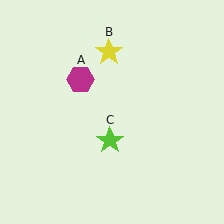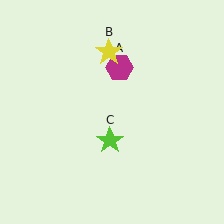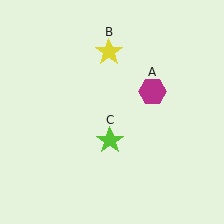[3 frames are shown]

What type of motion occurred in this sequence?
The magenta hexagon (object A) rotated clockwise around the center of the scene.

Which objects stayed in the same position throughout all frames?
Yellow star (object B) and lime star (object C) remained stationary.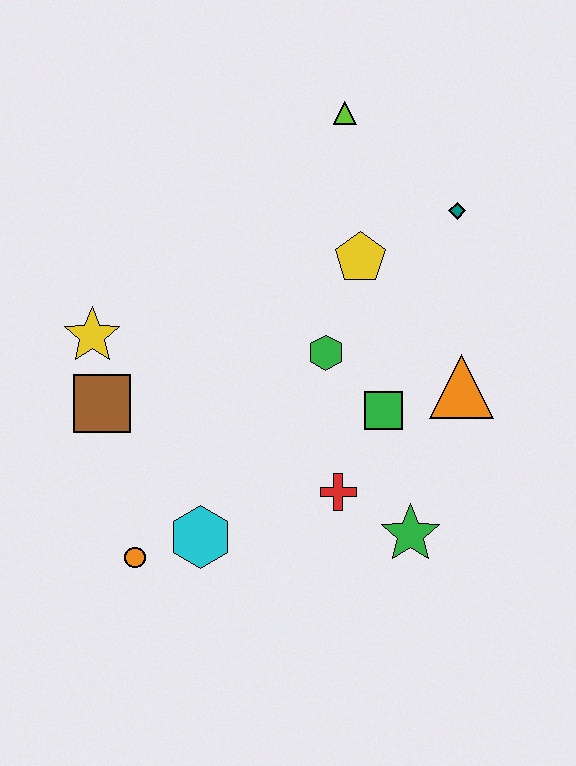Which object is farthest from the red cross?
The lime triangle is farthest from the red cross.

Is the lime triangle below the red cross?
No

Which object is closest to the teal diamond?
The yellow pentagon is closest to the teal diamond.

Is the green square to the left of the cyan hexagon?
No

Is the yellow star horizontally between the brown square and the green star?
No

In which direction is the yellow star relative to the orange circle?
The yellow star is above the orange circle.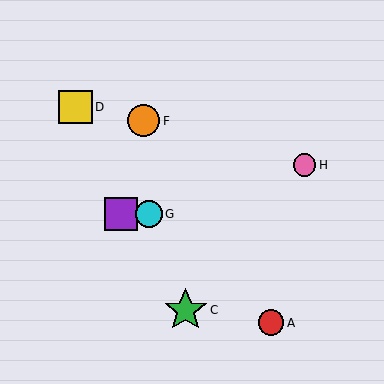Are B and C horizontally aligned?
No, B is at y≈214 and C is at y≈310.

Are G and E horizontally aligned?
Yes, both are at y≈214.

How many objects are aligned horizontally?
3 objects (B, E, G) are aligned horizontally.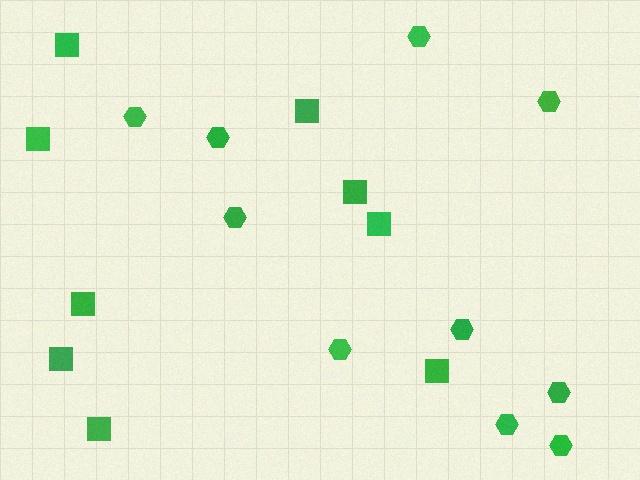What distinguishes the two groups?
There are 2 groups: one group of squares (9) and one group of hexagons (10).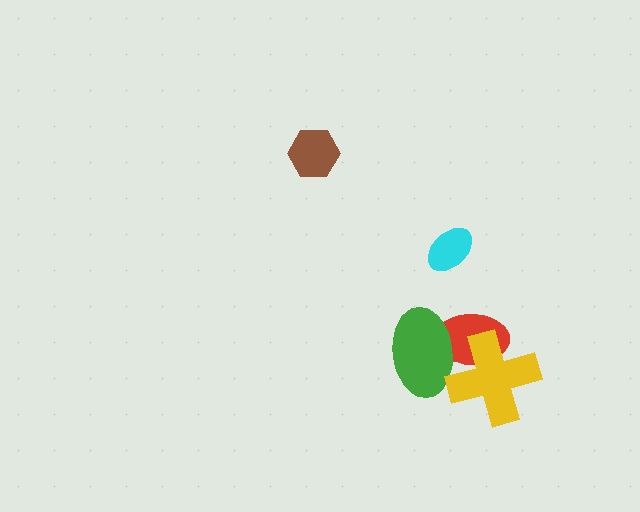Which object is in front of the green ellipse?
The yellow cross is in front of the green ellipse.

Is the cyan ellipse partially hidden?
No, no other shape covers it.